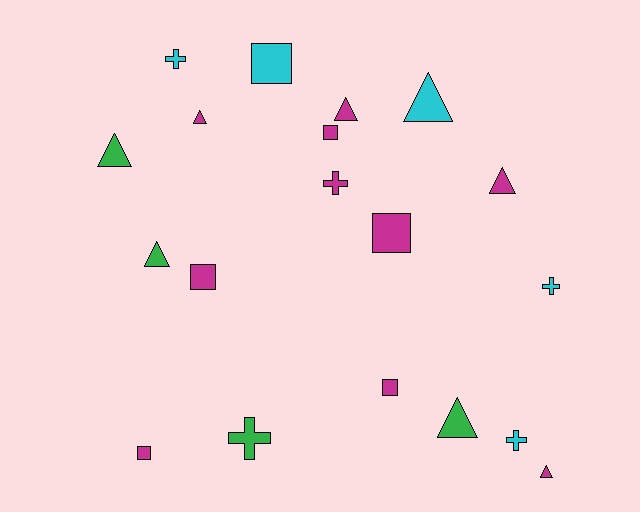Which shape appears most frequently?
Triangle, with 8 objects.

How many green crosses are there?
There is 1 green cross.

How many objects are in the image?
There are 19 objects.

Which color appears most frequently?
Magenta, with 10 objects.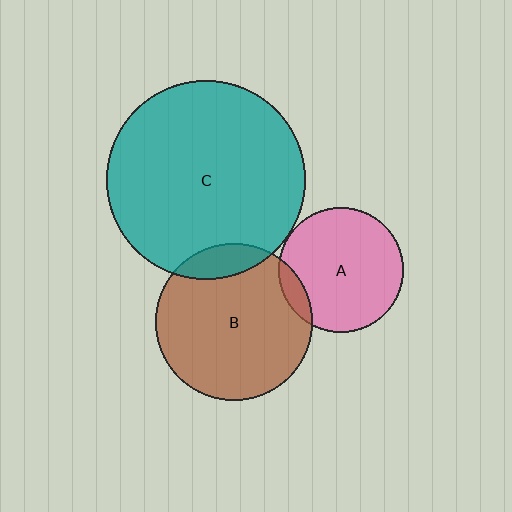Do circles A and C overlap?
Yes.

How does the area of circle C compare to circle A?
Approximately 2.5 times.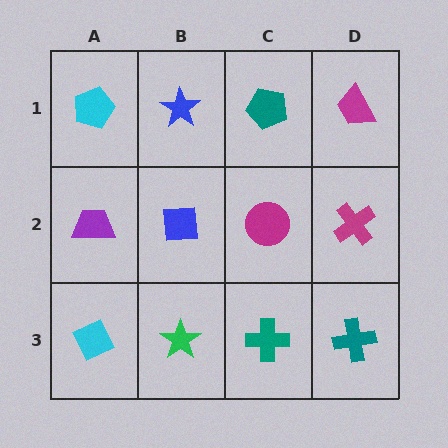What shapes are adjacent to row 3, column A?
A purple trapezoid (row 2, column A), a green star (row 3, column B).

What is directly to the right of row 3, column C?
A teal cross.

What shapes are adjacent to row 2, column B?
A blue star (row 1, column B), a green star (row 3, column B), a purple trapezoid (row 2, column A), a magenta circle (row 2, column C).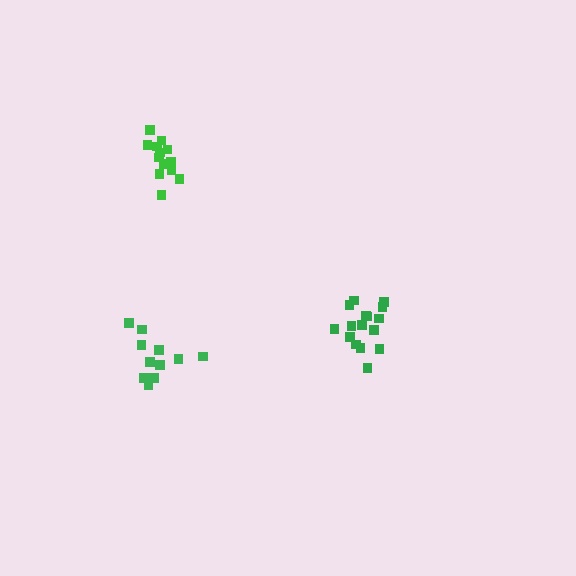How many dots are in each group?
Group 1: 11 dots, Group 2: 16 dots, Group 3: 13 dots (40 total).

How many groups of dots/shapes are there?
There are 3 groups.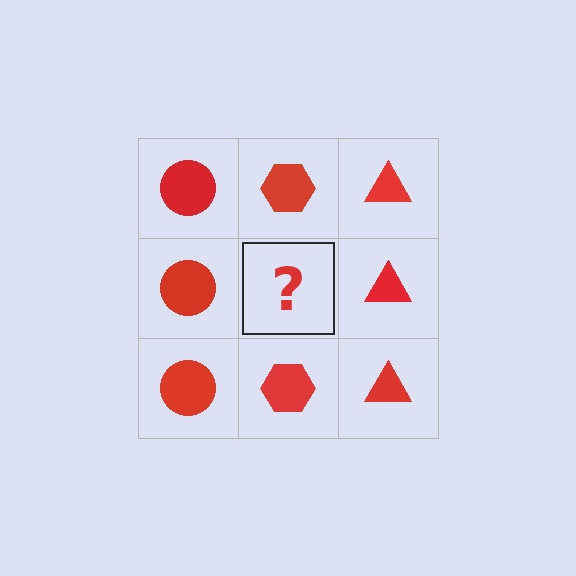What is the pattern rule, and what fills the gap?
The rule is that each column has a consistent shape. The gap should be filled with a red hexagon.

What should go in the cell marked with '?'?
The missing cell should contain a red hexagon.